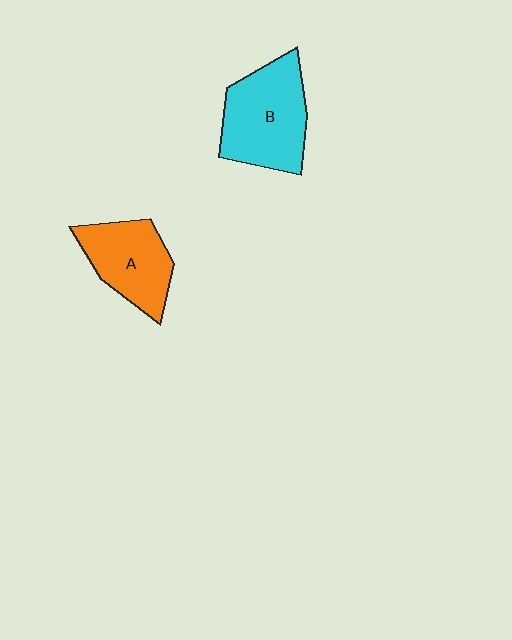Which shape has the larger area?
Shape B (cyan).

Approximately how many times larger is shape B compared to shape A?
Approximately 1.3 times.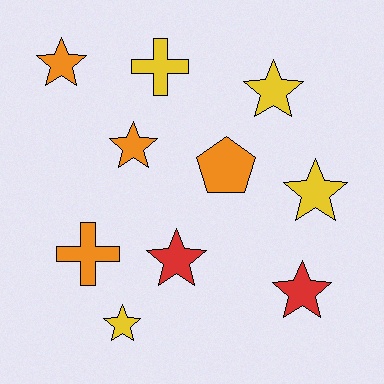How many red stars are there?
There are 2 red stars.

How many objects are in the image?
There are 10 objects.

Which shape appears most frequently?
Star, with 7 objects.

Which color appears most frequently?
Yellow, with 4 objects.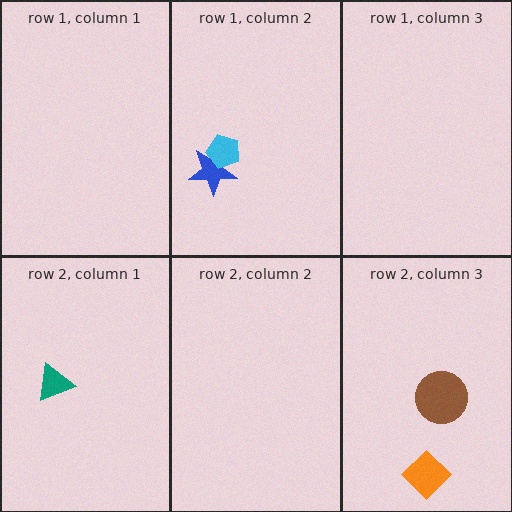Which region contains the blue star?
The row 1, column 2 region.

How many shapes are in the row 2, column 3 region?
2.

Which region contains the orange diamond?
The row 2, column 3 region.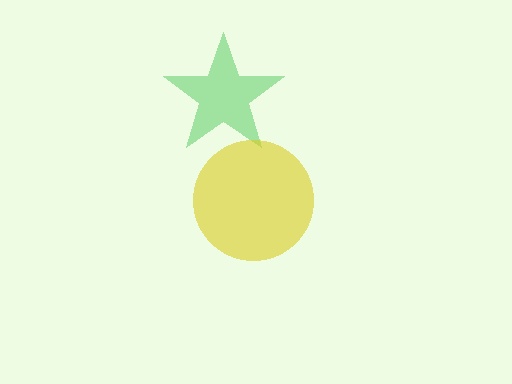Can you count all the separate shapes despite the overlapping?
Yes, there are 2 separate shapes.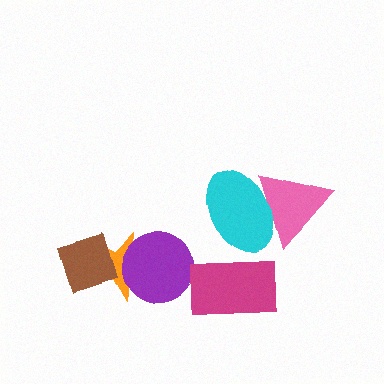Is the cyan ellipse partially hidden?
No, no other shape covers it.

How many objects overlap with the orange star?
2 objects overlap with the orange star.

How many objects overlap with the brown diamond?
1 object overlaps with the brown diamond.